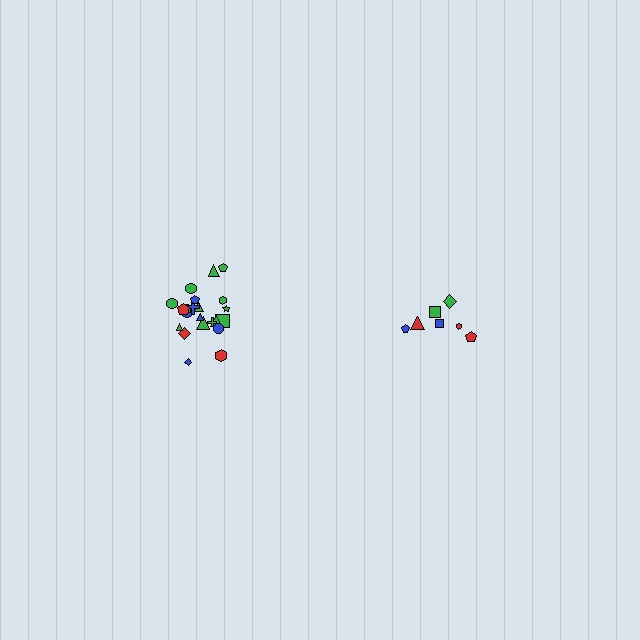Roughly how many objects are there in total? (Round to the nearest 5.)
Roughly 30 objects in total.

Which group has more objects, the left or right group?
The left group.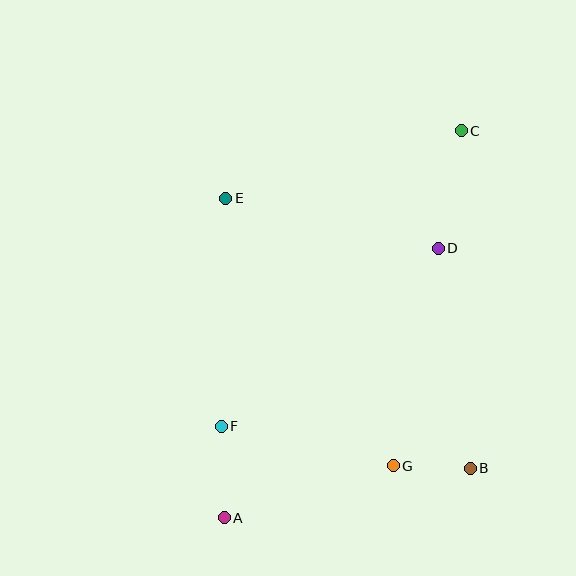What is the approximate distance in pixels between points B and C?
The distance between B and C is approximately 338 pixels.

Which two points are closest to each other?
Points B and G are closest to each other.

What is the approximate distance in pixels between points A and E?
The distance between A and E is approximately 320 pixels.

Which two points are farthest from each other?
Points A and C are farthest from each other.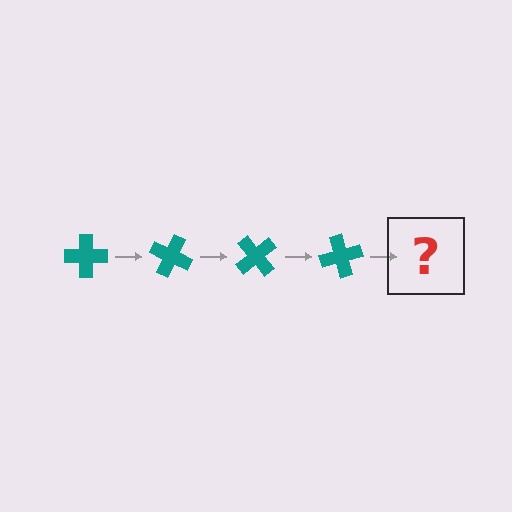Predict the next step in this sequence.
The next step is a teal cross rotated 100 degrees.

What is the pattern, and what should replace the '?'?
The pattern is that the cross rotates 25 degrees each step. The '?' should be a teal cross rotated 100 degrees.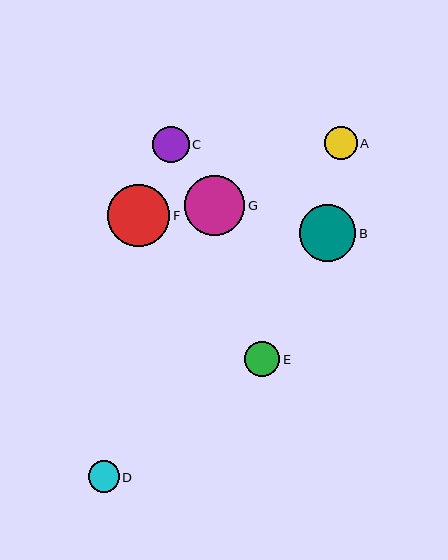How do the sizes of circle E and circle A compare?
Circle E and circle A are approximately the same size.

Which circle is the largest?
Circle F is the largest with a size of approximately 62 pixels.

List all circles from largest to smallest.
From largest to smallest: F, G, B, C, E, A, D.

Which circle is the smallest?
Circle D is the smallest with a size of approximately 31 pixels.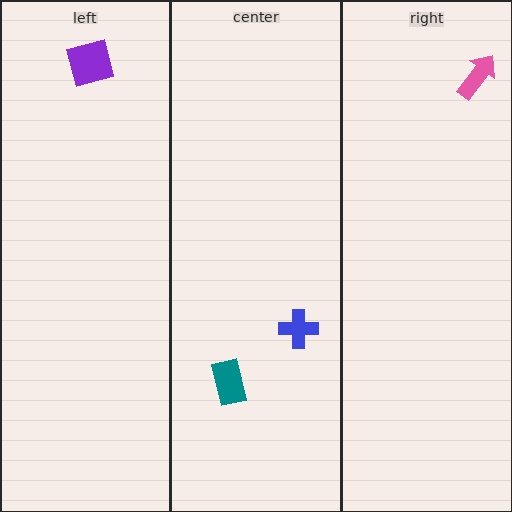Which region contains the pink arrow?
The right region.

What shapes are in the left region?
The purple square.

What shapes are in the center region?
The blue cross, the teal rectangle.